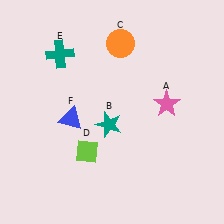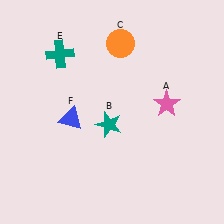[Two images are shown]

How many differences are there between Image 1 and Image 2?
There is 1 difference between the two images.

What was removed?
The lime diamond (D) was removed in Image 2.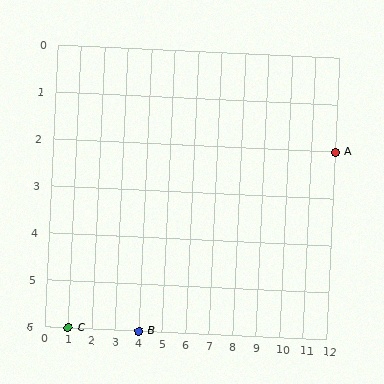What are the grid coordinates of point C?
Point C is at grid coordinates (1, 6).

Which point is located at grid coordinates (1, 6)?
Point C is at (1, 6).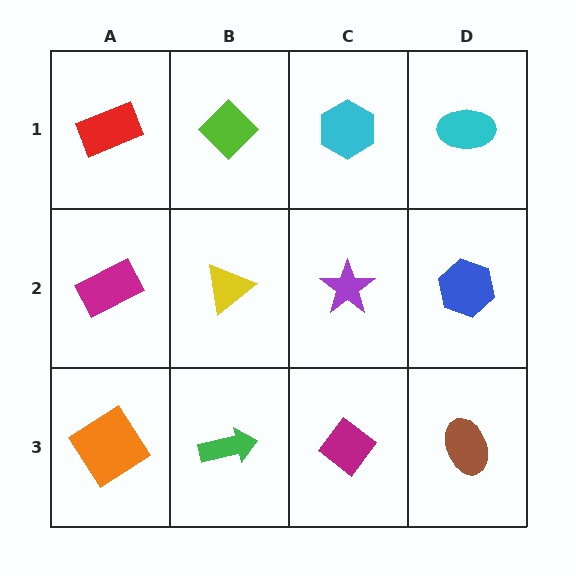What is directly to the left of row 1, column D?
A cyan hexagon.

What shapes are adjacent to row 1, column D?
A blue hexagon (row 2, column D), a cyan hexagon (row 1, column C).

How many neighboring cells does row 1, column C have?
3.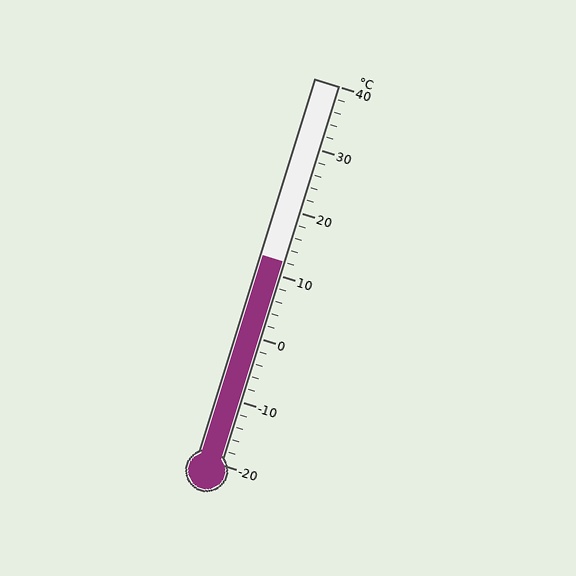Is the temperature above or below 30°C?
The temperature is below 30°C.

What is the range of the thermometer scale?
The thermometer scale ranges from -20°C to 40°C.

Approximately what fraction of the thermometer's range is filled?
The thermometer is filled to approximately 55% of its range.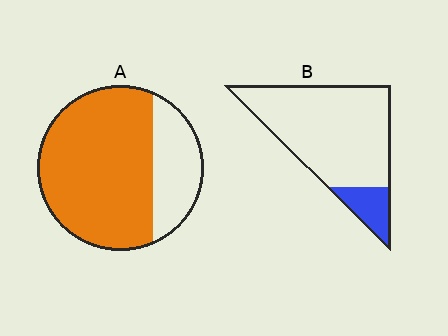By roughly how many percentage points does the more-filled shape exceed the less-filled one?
By roughly 60 percentage points (A over B).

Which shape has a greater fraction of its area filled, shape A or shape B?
Shape A.